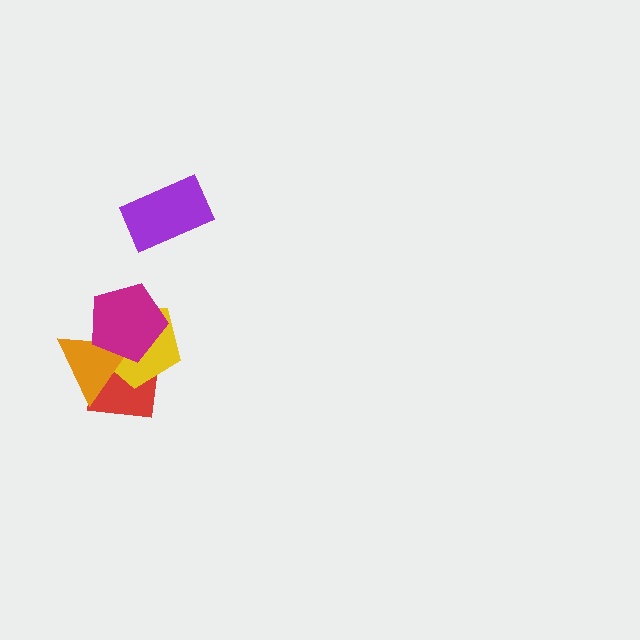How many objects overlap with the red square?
3 objects overlap with the red square.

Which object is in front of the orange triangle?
The magenta pentagon is in front of the orange triangle.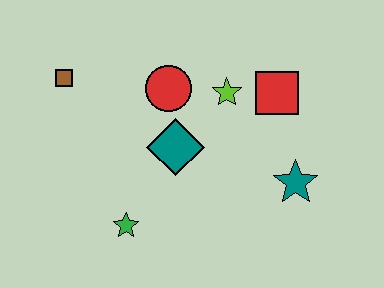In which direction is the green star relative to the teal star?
The green star is to the left of the teal star.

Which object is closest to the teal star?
The red square is closest to the teal star.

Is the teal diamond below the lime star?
Yes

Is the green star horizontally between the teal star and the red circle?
No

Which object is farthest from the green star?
The red square is farthest from the green star.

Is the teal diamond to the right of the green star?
Yes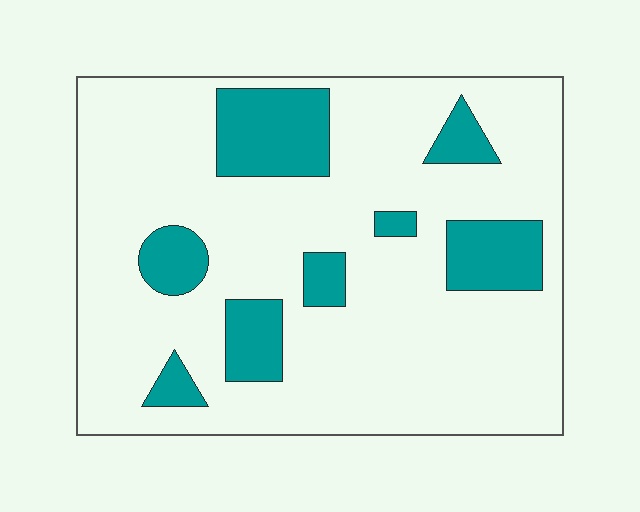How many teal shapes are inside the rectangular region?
8.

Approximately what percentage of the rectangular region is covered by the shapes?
Approximately 20%.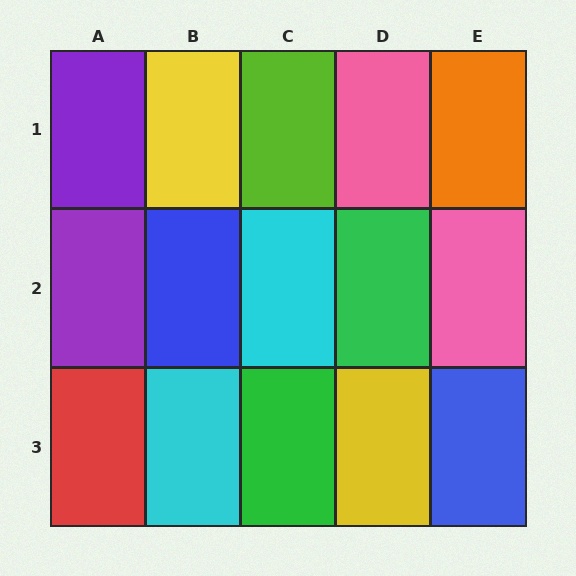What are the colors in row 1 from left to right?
Purple, yellow, lime, pink, orange.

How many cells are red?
1 cell is red.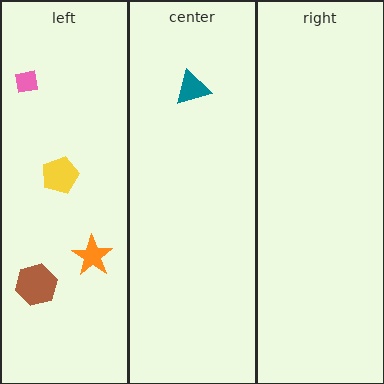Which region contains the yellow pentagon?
The left region.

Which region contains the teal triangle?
The center region.